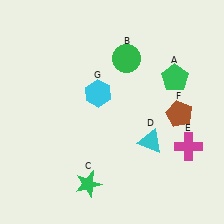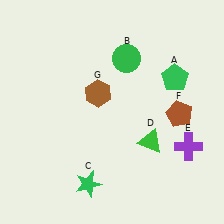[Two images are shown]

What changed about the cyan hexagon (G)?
In Image 1, G is cyan. In Image 2, it changed to brown.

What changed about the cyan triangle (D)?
In Image 1, D is cyan. In Image 2, it changed to green.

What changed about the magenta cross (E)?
In Image 1, E is magenta. In Image 2, it changed to purple.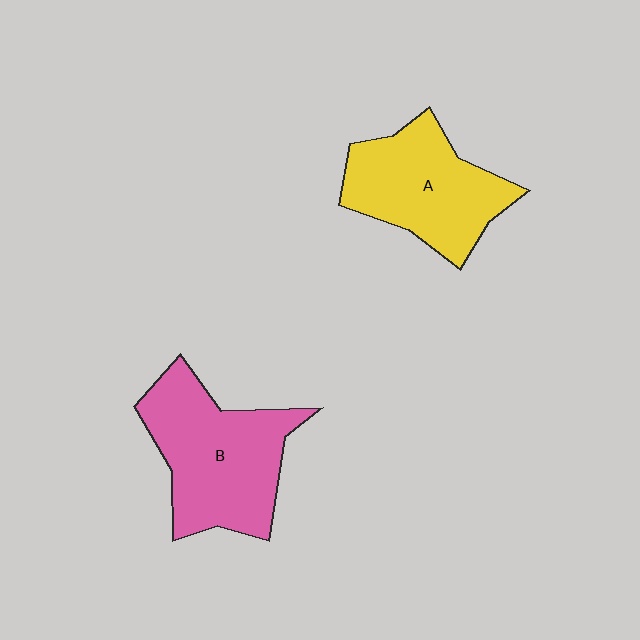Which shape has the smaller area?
Shape A (yellow).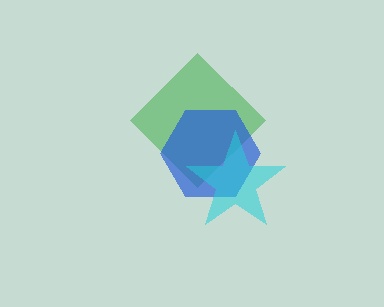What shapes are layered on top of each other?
The layered shapes are: a green diamond, a blue hexagon, a cyan star.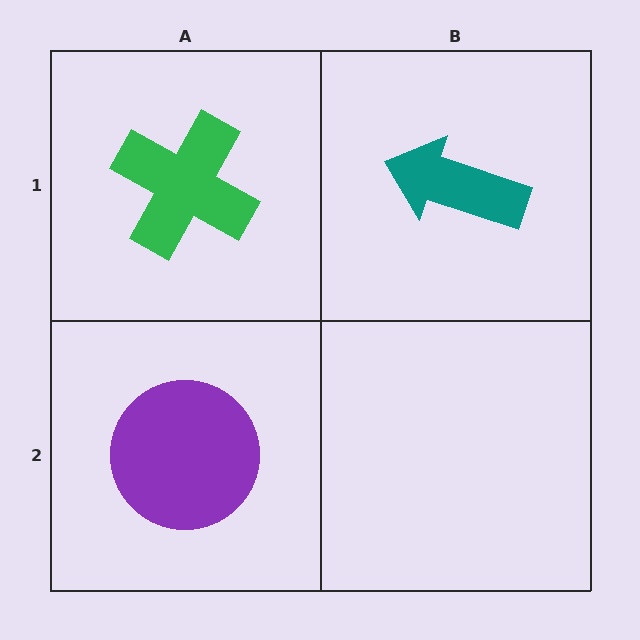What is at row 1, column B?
A teal arrow.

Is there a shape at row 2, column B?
No, that cell is empty.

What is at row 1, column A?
A green cross.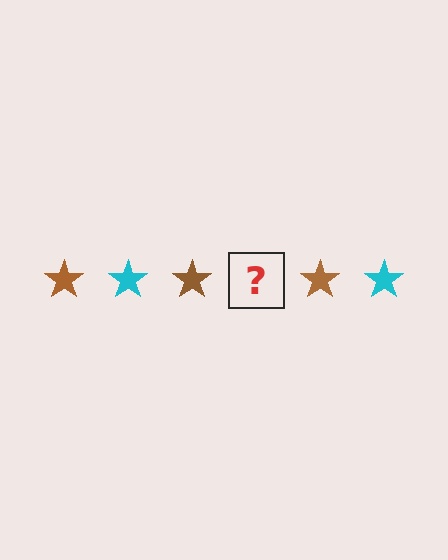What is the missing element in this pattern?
The missing element is a cyan star.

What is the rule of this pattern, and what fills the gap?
The rule is that the pattern cycles through brown, cyan stars. The gap should be filled with a cyan star.